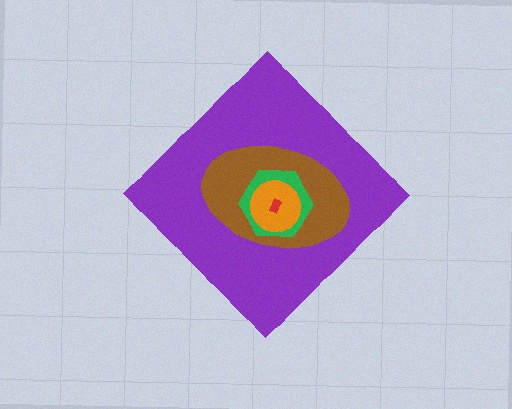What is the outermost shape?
The purple diamond.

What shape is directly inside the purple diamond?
The brown ellipse.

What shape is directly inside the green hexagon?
The orange circle.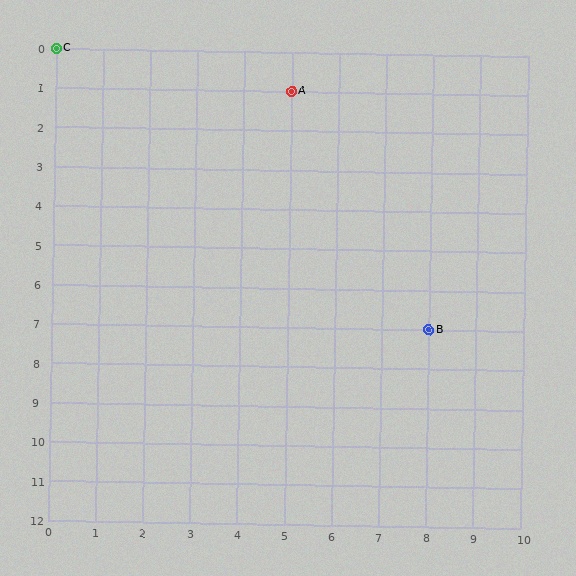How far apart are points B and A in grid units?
Points B and A are 3 columns and 6 rows apart (about 6.7 grid units diagonally).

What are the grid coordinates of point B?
Point B is at grid coordinates (8, 7).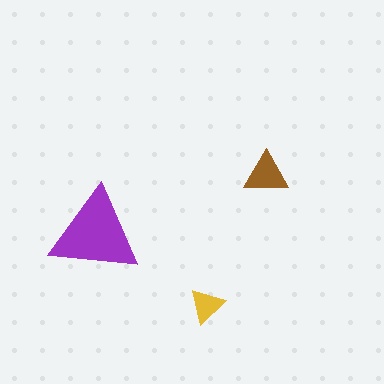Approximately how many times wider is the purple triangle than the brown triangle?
About 2 times wider.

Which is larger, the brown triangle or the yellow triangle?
The brown one.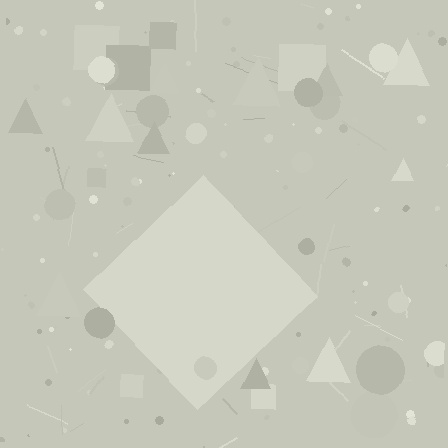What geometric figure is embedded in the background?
A diamond is embedded in the background.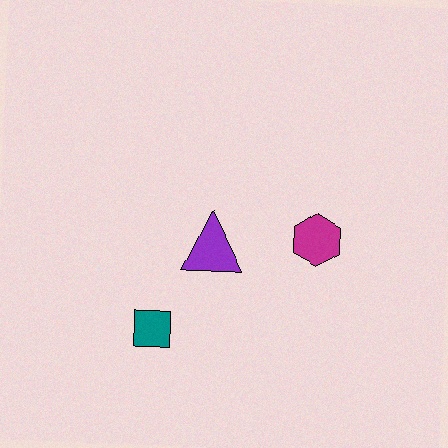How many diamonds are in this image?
There are no diamonds.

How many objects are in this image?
There are 3 objects.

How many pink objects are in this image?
There are no pink objects.